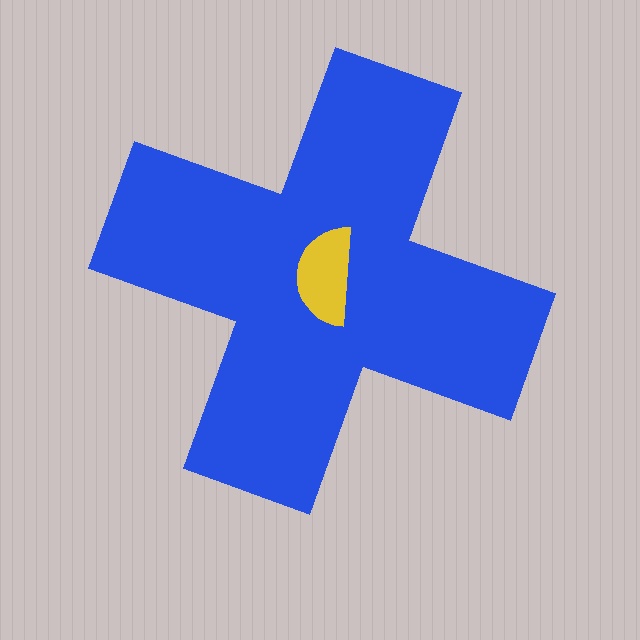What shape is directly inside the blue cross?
The yellow semicircle.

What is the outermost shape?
The blue cross.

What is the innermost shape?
The yellow semicircle.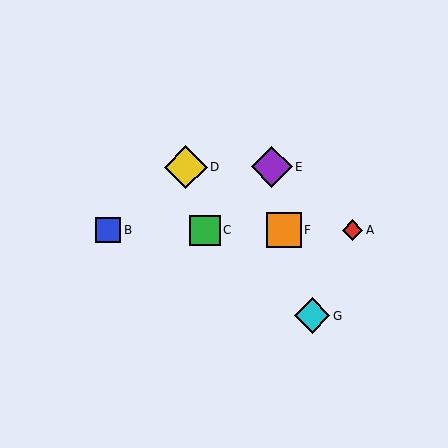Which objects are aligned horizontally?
Objects A, B, C, F are aligned horizontally.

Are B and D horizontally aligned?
No, B is at y≈230 and D is at y≈167.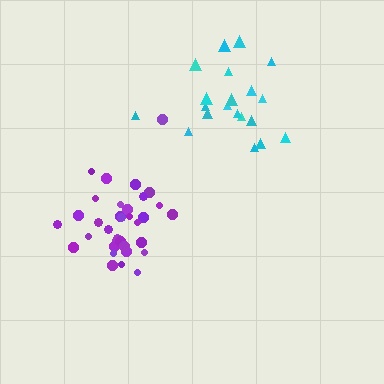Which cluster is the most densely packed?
Purple.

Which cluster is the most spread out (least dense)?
Cyan.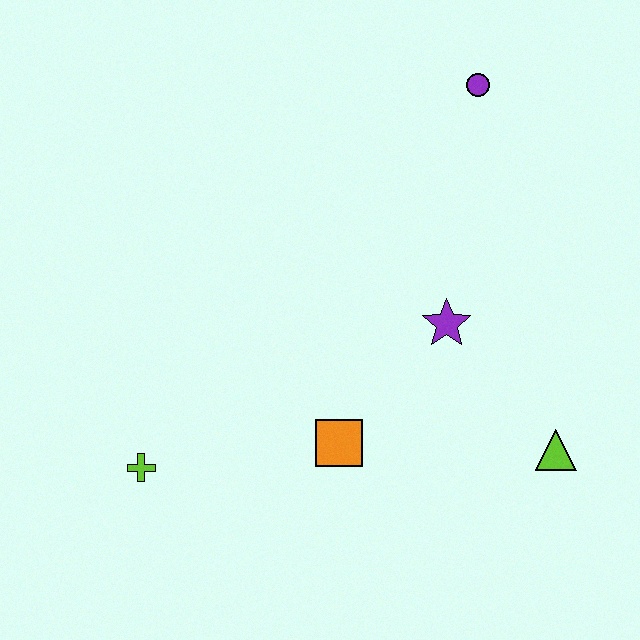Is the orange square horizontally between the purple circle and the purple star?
No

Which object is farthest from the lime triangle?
The lime cross is farthest from the lime triangle.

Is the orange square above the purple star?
No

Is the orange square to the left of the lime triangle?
Yes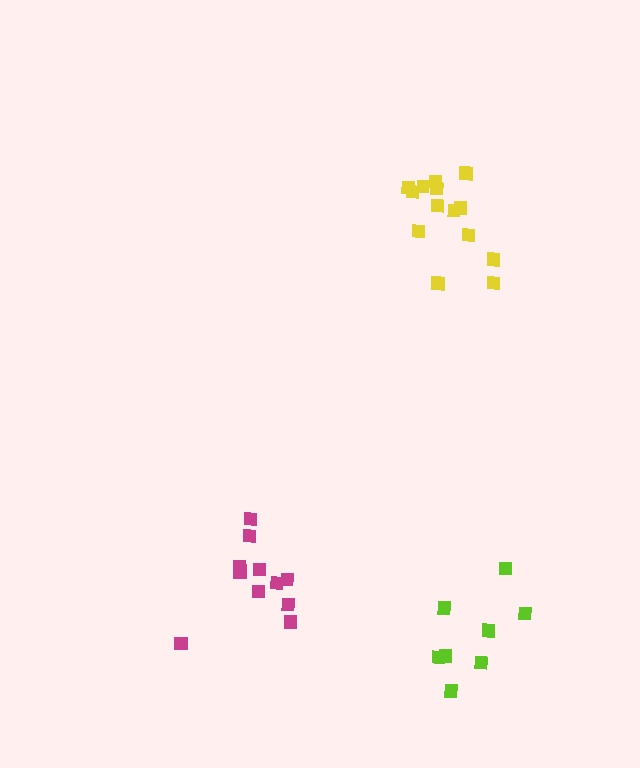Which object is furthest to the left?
The magenta cluster is leftmost.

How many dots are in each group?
Group 1: 14 dots, Group 2: 8 dots, Group 3: 12 dots (34 total).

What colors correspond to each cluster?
The clusters are colored: yellow, lime, magenta.